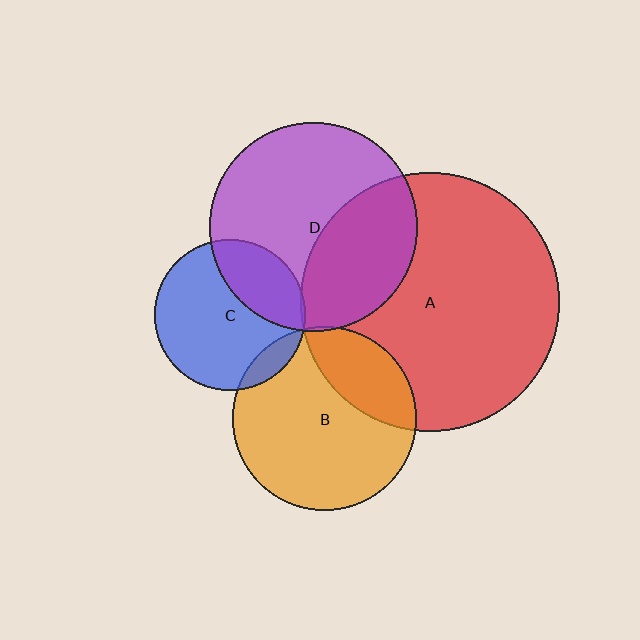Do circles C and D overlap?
Yes.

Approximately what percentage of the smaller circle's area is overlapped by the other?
Approximately 30%.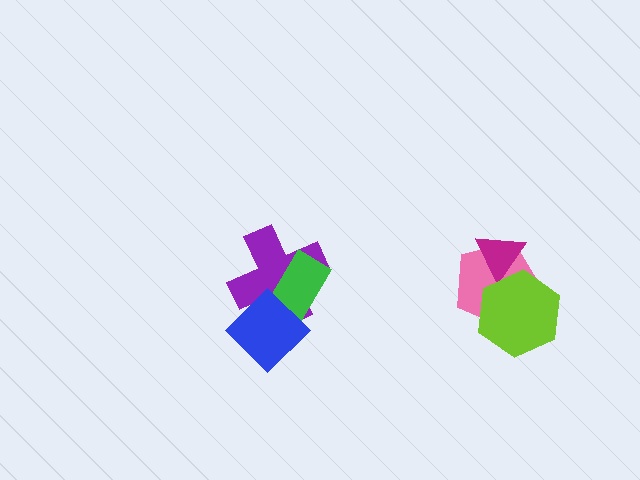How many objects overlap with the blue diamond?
2 objects overlap with the blue diamond.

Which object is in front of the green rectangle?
The blue diamond is in front of the green rectangle.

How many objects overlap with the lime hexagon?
2 objects overlap with the lime hexagon.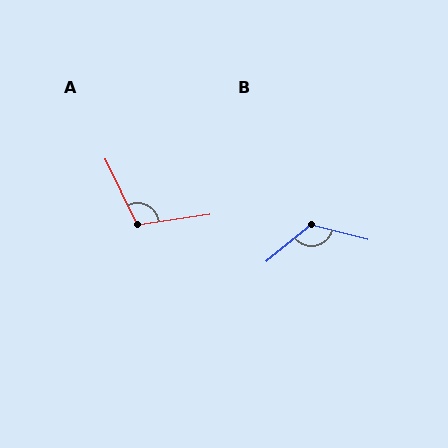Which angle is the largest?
B, at approximately 125 degrees.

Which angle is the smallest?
A, at approximately 107 degrees.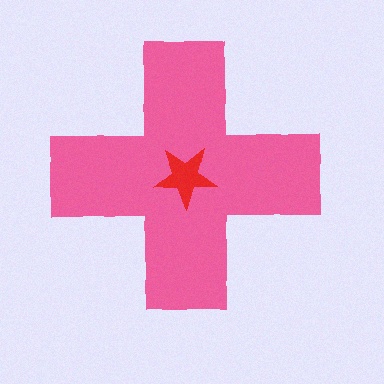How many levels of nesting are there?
2.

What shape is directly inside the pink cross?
The red star.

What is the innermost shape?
The red star.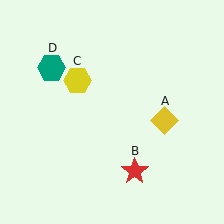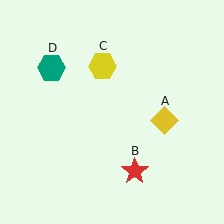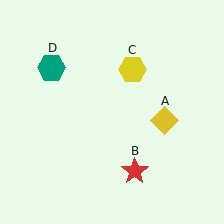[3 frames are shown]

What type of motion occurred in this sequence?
The yellow hexagon (object C) rotated clockwise around the center of the scene.